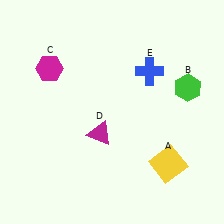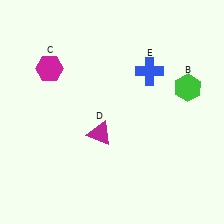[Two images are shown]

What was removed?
The yellow square (A) was removed in Image 2.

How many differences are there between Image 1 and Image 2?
There is 1 difference between the two images.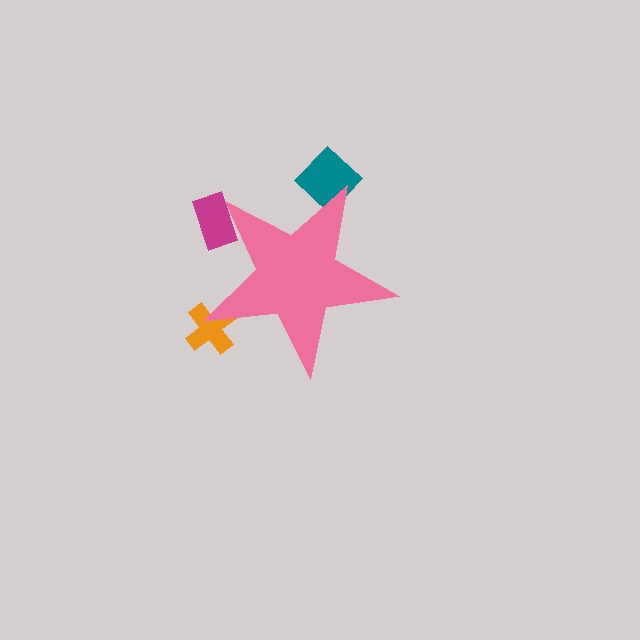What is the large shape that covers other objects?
A pink star.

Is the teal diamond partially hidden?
Yes, the teal diamond is partially hidden behind the pink star.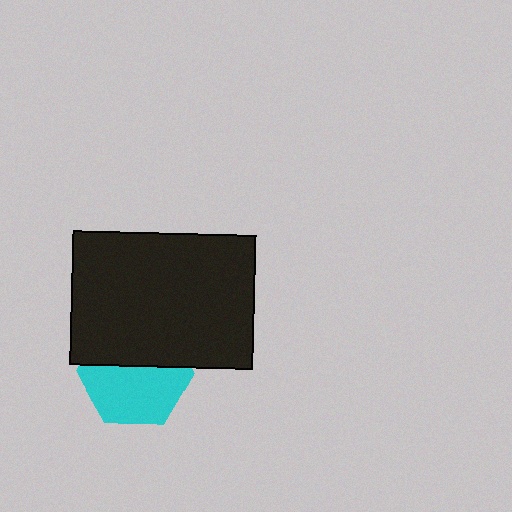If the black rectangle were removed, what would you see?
You would see the complete cyan hexagon.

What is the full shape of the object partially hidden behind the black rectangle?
The partially hidden object is a cyan hexagon.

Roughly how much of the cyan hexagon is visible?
About half of it is visible (roughly 57%).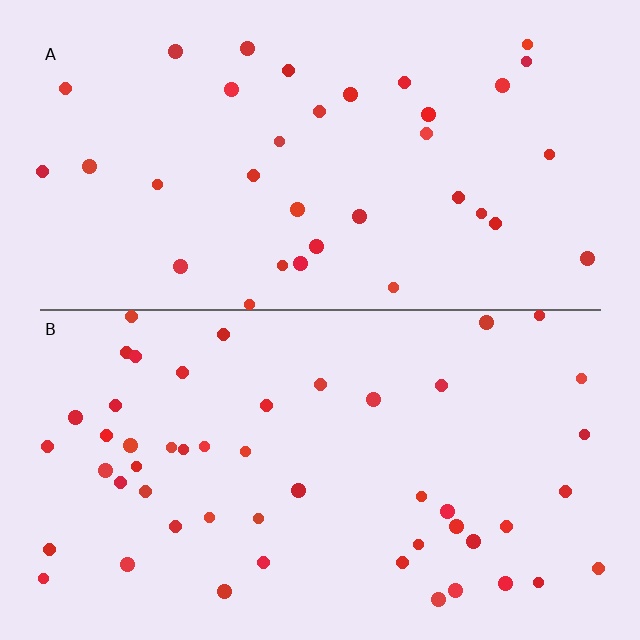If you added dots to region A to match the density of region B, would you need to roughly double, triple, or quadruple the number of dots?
Approximately double.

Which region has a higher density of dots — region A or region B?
B (the bottom).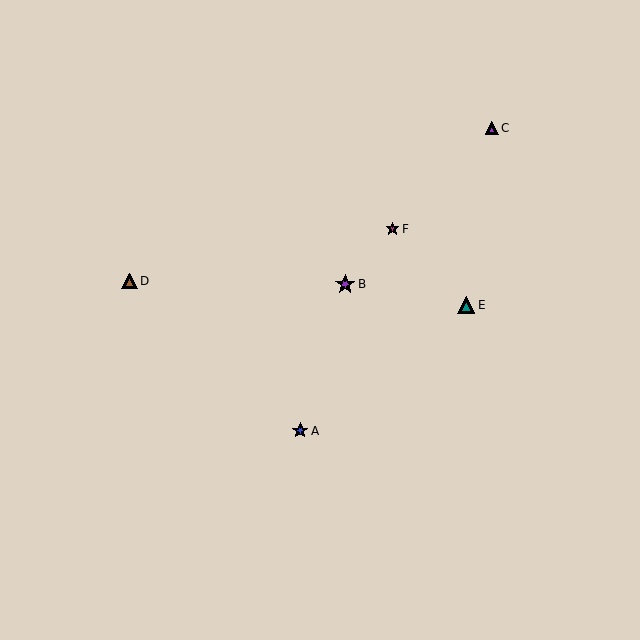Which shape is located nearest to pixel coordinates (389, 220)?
The magenta star (labeled F) at (393, 229) is nearest to that location.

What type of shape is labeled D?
Shape D is a brown triangle.